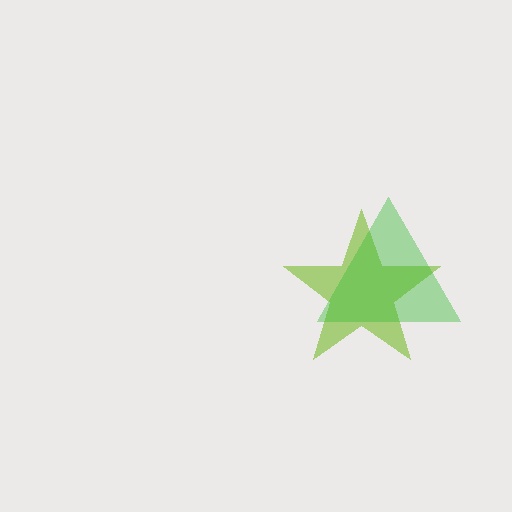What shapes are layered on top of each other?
The layered shapes are: a lime star, a green triangle.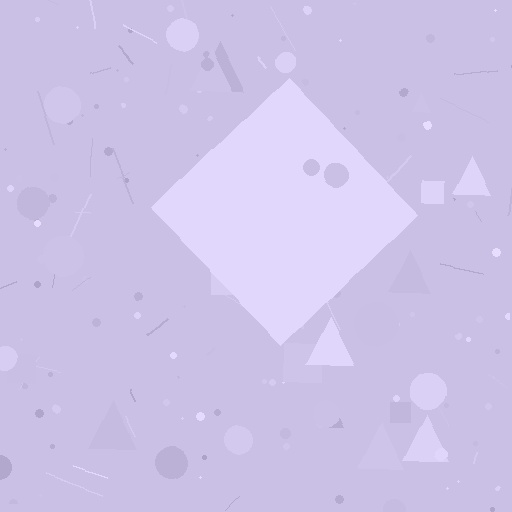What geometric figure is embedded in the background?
A diamond is embedded in the background.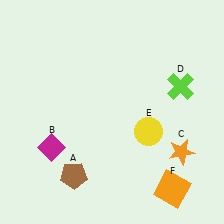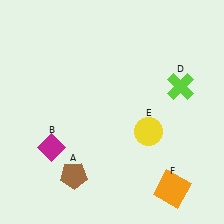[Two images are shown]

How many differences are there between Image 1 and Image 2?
There is 1 difference between the two images.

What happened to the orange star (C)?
The orange star (C) was removed in Image 2. It was in the bottom-right area of Image 1.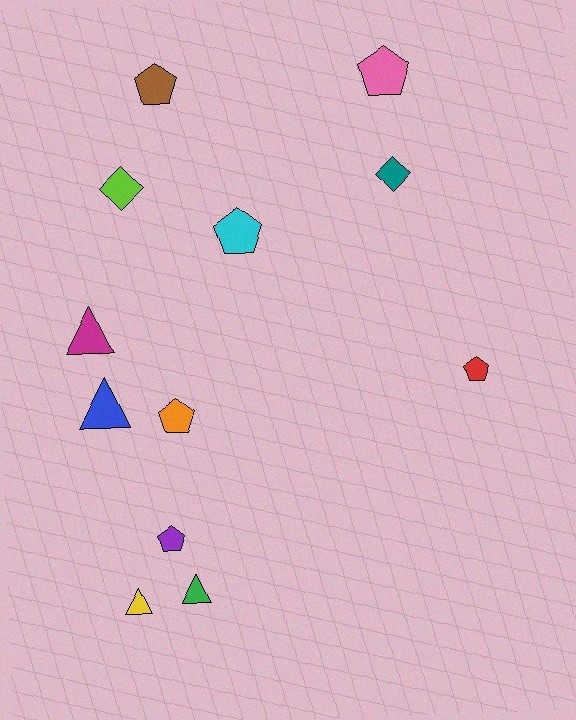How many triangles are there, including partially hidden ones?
There are 4 triangles.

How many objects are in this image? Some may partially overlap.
There are 12 objects.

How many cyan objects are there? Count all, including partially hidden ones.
There is 1 cyan object.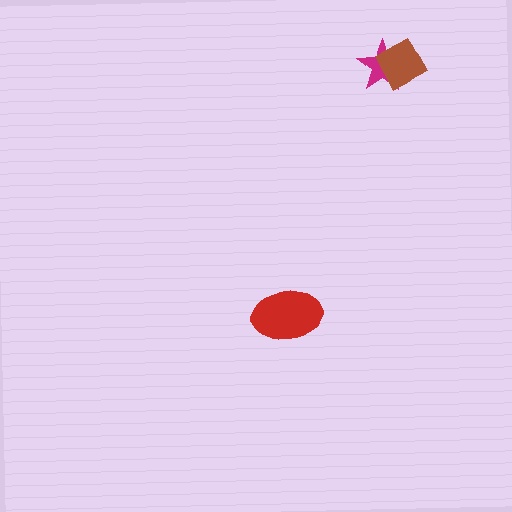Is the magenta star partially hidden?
Yes, it is partially covered by another shape.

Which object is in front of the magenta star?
The brown diamond is in front of the magenta star.